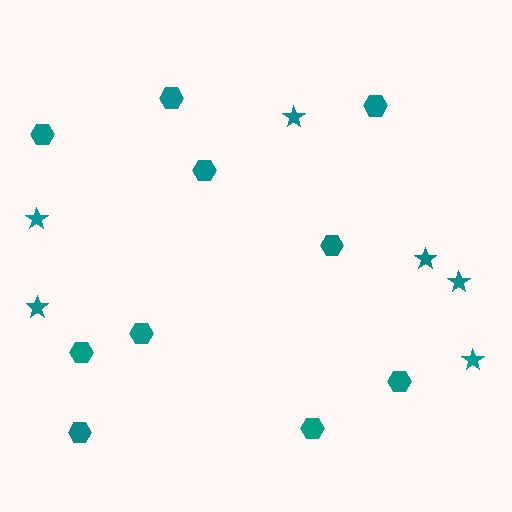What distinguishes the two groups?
There are 2 groups: one group of stars (6) and one group of hexagons (10).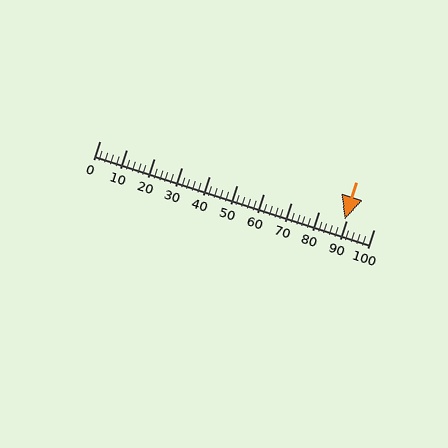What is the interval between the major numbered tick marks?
The major tick marks are spaced 10 units apart.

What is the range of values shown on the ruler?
The ruler shows values from 0 to 100.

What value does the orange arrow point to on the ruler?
The orange arrow points to approximately 90.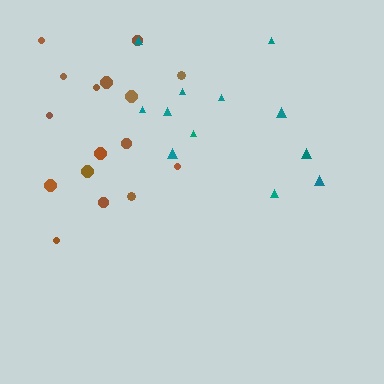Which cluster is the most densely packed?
Brown.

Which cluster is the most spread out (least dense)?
Teal.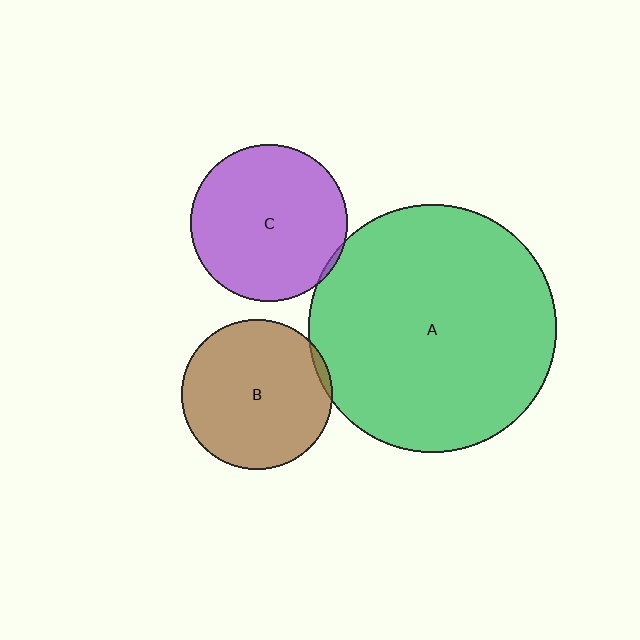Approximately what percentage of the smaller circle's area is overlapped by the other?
Approximately 5%.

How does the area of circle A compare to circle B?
Approximately 2.7 times.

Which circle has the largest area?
Circle A (green).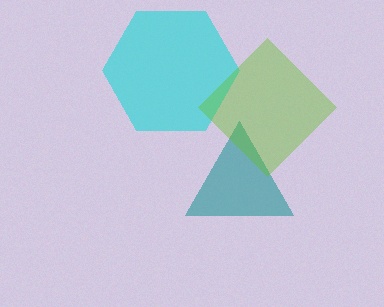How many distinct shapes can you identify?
There are 3 distinct shapes: a cyan hexagon, a teal triangle, a lime diamond.